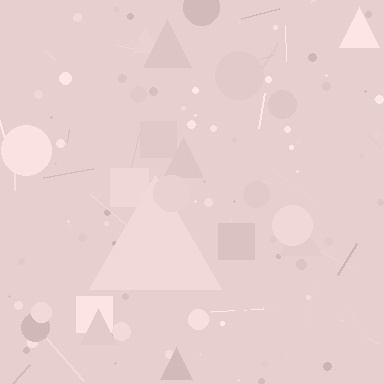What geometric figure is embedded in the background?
A triangle is embedded in the background.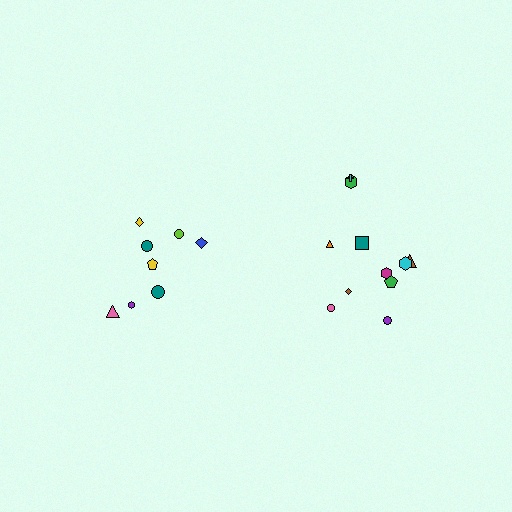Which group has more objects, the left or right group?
The right group.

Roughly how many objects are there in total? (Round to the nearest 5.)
Roughly 20 objects in total.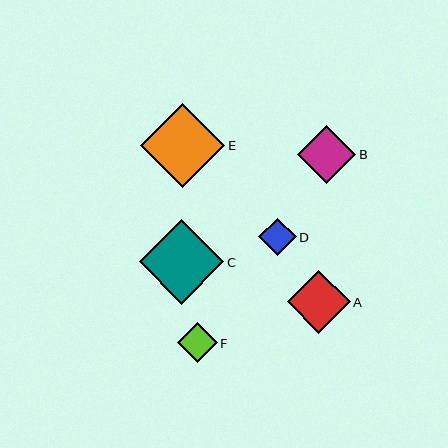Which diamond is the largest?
Diamond C is the largest with a size of approximately 84 pixels.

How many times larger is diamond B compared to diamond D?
Diamond B is approximately 1.5 times the size of diamond D.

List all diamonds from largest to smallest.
From largest to smallest: C, E, A, B, F, D.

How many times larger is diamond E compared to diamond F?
Diamond E is approximately 2.1 times the size of diamond F.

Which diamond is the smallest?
Diamond D is the smallest with a size of approximately 38 pixels.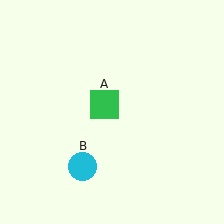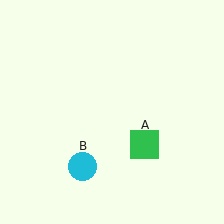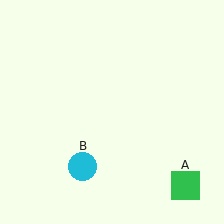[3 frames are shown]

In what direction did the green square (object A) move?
The green square (object A) moved down and to the right.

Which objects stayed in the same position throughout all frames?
Cyan circle (object B) remained stationary.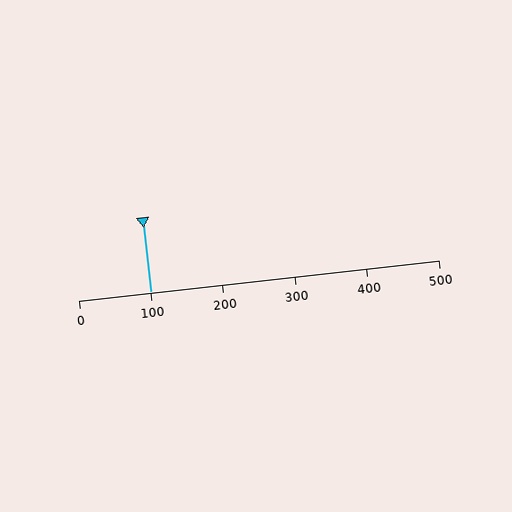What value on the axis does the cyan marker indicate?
The marker indicates approximately 100.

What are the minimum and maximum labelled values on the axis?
The axis runs from 0 to 500.